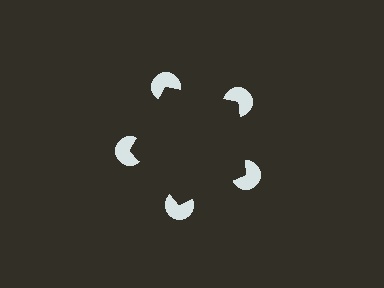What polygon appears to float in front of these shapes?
An illusory pentagon — its edges are inferred from the aligned wedge cuts in the pac-man discs, not physically drawn.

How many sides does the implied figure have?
5 sides.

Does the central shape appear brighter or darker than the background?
It typically appears slightly darker than the background, even though no actual brightness change is drawn.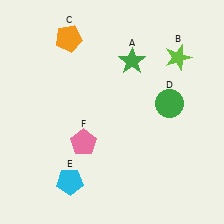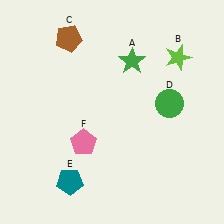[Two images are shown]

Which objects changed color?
C changed from orange to brown. E changed from cyan to teal.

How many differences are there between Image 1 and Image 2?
There are 2 differences between the two images.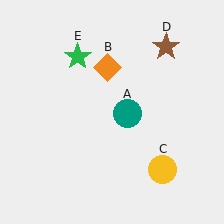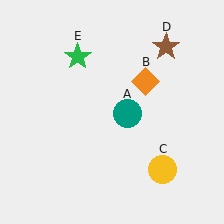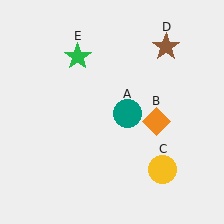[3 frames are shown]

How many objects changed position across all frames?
1 object changed position: orange diamond (object B).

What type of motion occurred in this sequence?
The orange diamond (object B) rotated clockwise around the center of the scene.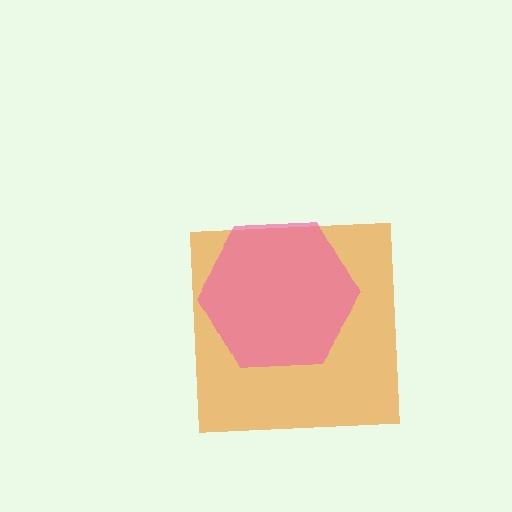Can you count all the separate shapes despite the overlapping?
Yes, there are 2 separate shapes.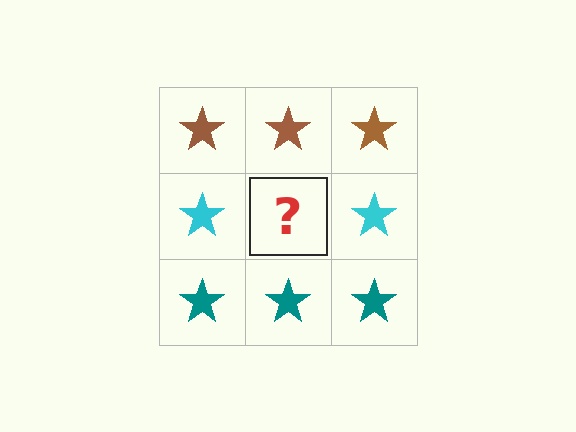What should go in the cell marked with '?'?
The missing cell should contain a cyan star.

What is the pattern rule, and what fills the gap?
The rule is that each row has a consistent color. The gap should be filled with a cyan star.